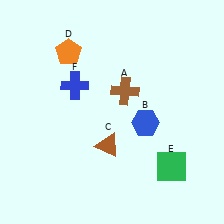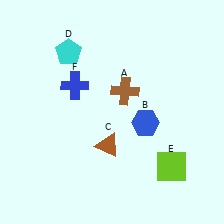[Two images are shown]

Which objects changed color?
D changed from orange to cyan. E changed from green to lime.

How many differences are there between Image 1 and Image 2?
There are 2 differences between the two images.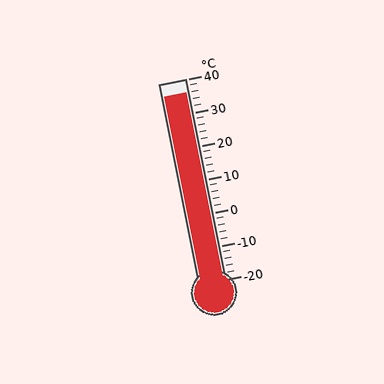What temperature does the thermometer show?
The thermometer shows approximately 36°C.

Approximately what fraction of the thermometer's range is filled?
The thermometer is filled to approximately 95% of its range.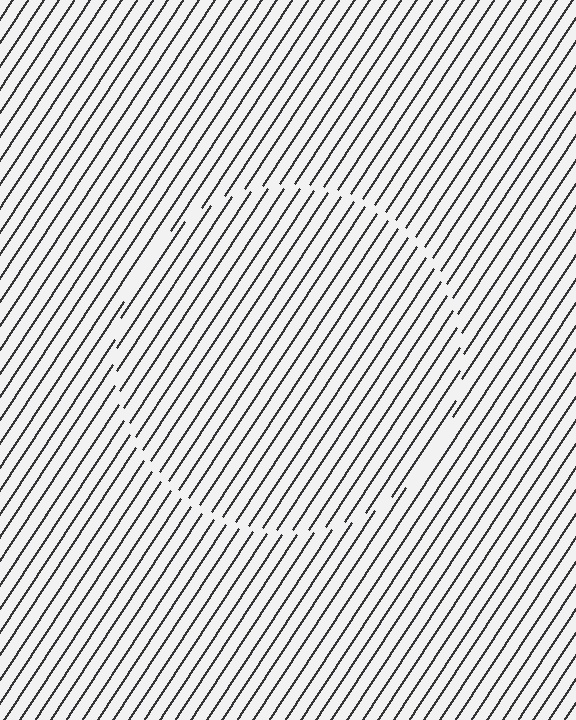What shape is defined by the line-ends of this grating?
An illusory circle. The interior of the shape contains the same grating, shifted by half a period — the contour is defined by the phase discontinuity where line-ends from the inner and outer gratings abut.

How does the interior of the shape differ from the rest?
The interior of the shape contains the same grating, shifted by half a period — the contour is defined by the phase discontinuity where line-ends from the inner and outer gratings abut.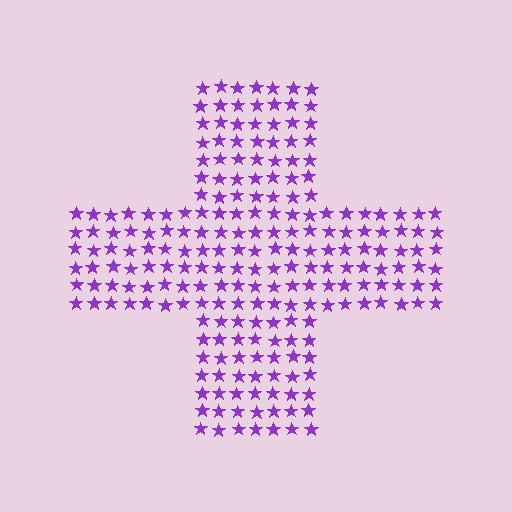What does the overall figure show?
The overall figure shows a cross.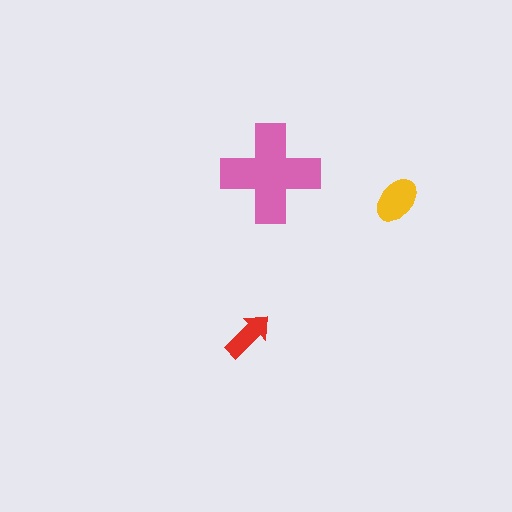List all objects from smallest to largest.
The red arrow, the yellow ellipse, the pink cross.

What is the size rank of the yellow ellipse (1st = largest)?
2nd.